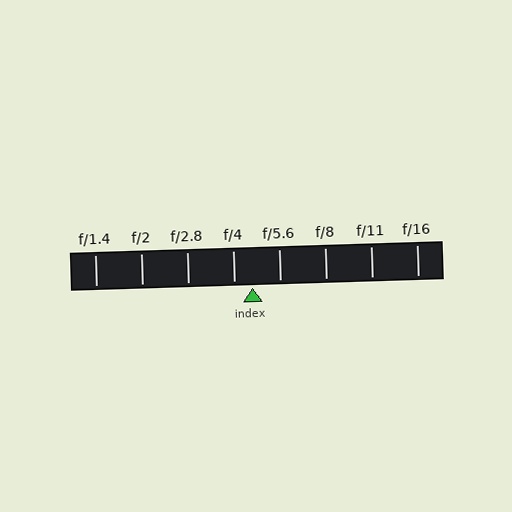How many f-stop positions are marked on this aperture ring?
There are 8 f-stop positions marked.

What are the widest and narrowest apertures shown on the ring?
The widest aperture shown is f/1.4 and the narrowest is f/16.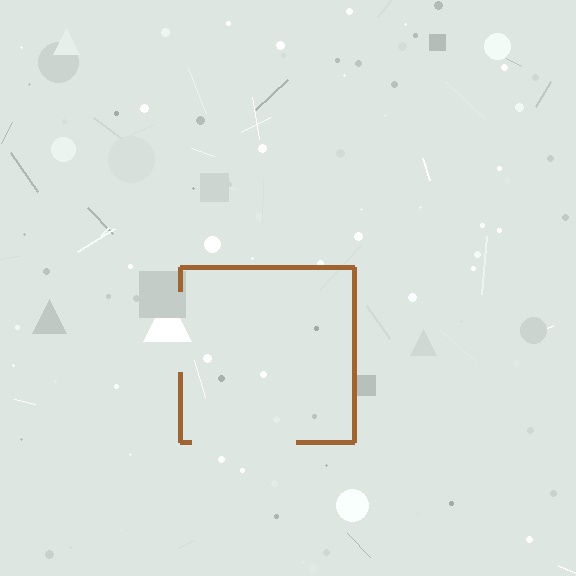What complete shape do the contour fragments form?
The contour fragments form a square.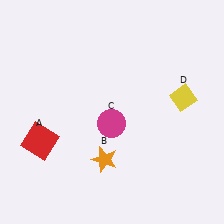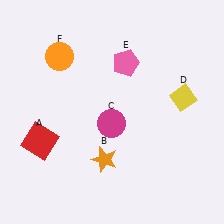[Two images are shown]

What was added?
A pink pentagon (E), an orange circle (F) were added in Image 2.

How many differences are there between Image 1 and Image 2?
There are 2 differences between the two images.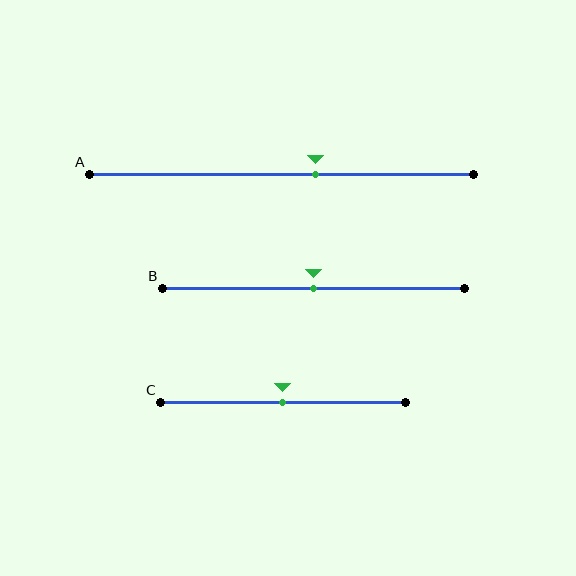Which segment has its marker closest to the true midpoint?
Segment B has its marker closest to the true midpoint.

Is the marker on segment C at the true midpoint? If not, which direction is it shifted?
Yes, the marker on segment C is at the true midpoint.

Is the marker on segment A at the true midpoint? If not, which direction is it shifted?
No, the marker on segment A is shifted to the right by about 9% of the segment length.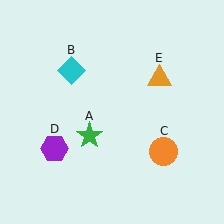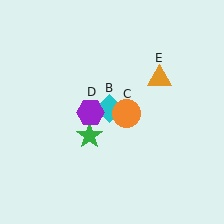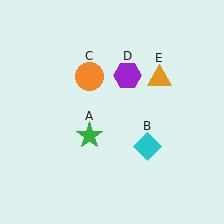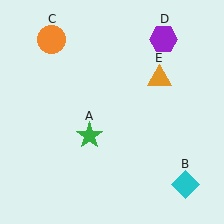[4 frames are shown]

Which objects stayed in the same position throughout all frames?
Green star (object A) and orange triangle (object E) remained stationary.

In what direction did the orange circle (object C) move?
The orange circle (object C) moved up and to the left.